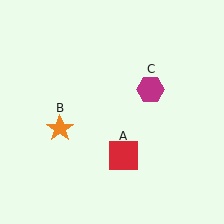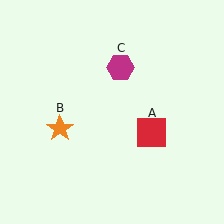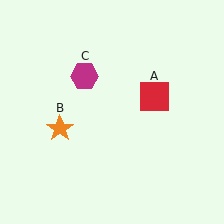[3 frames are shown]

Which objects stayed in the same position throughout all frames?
Orange star (object B) remained stationary.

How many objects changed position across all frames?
2 objects changed position: red square (object A), magenta hexagon (object C).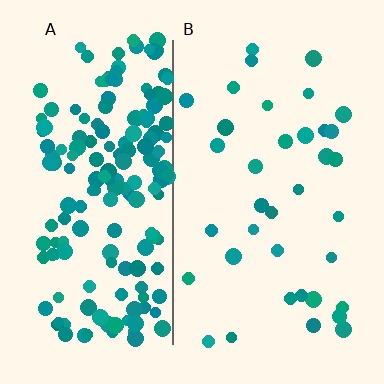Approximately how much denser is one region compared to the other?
Approximately 4.8× — region A over region B.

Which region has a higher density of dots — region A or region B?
A (the left).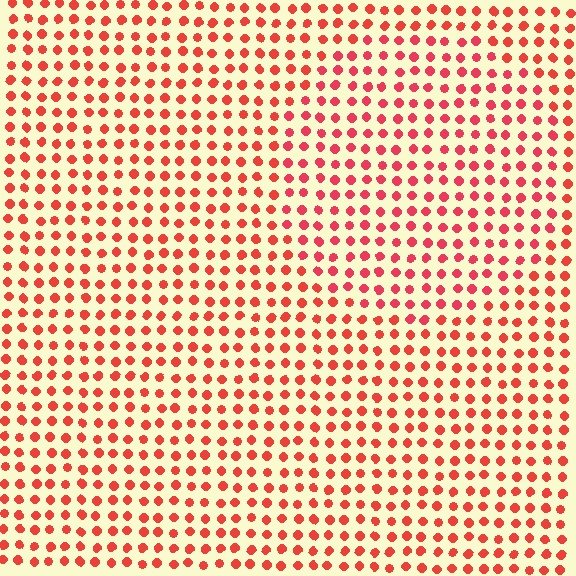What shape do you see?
I see a circle.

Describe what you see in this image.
The image is filled with small red elements in a uniform arrangement. A circle-shaped region is visible where the elements are tinted to a slightly different hue, forming a subtle color boundary.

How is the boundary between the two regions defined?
The boundary is defined purely by a slight shift in hue (about 13 degrees). Spacing, size, and orientation are identical on both sides.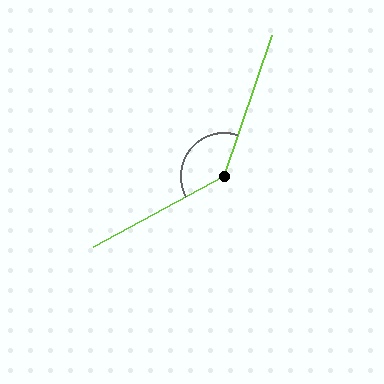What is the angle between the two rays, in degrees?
Approximately 137 degrees.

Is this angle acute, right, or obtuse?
It is obtuse.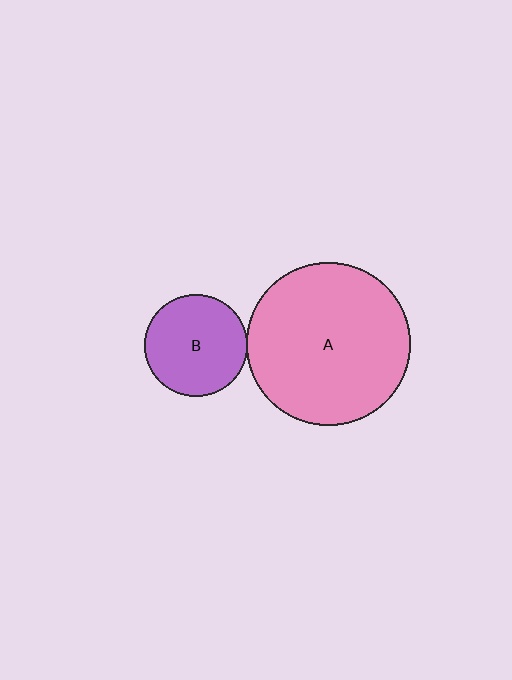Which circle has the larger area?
Circle A (pink).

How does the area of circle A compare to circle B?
Approximately 2.5 times.